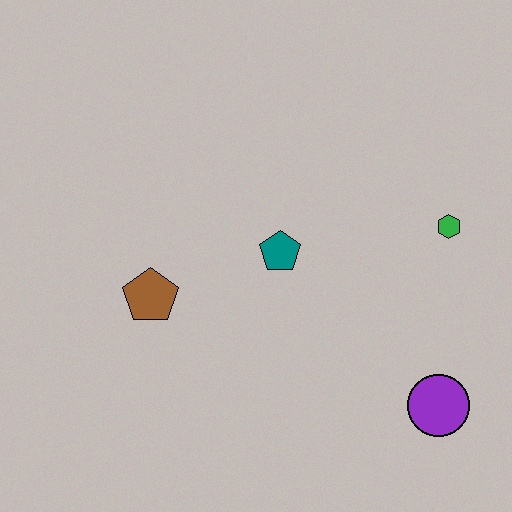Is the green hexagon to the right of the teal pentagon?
Yes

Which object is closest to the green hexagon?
The teal pentagon is closest to the green hexagon.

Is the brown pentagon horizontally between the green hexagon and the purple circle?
No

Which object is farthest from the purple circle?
The brown pentagon is farthest from the purple circle.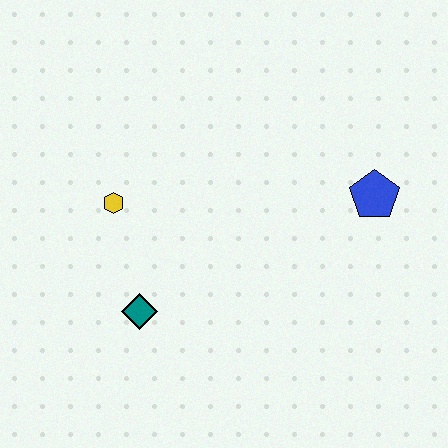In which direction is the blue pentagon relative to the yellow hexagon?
The blue pentagon is to the right of the yellow hexagon.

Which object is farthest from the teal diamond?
The blue pentagon is farthest from the teal diamond.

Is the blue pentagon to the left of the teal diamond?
No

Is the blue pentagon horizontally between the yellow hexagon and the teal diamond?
No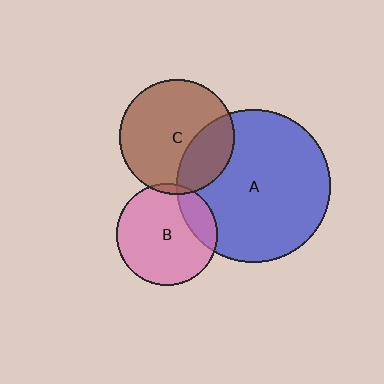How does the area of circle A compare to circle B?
Approximately 2.3 times.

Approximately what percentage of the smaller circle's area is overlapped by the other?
Approximately 30%.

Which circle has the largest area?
Circle A (blue).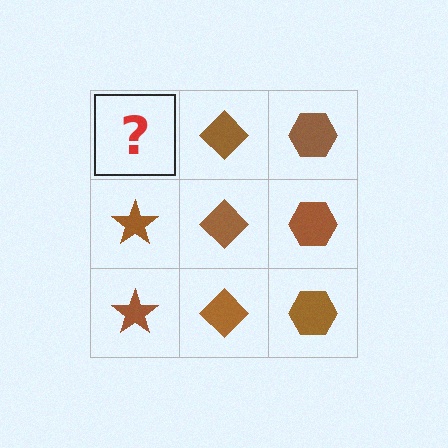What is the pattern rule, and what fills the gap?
The rule is that each column has a consistent shape. The gap should be filled with a brown star.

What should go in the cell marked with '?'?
The missing cell should contain a brown star.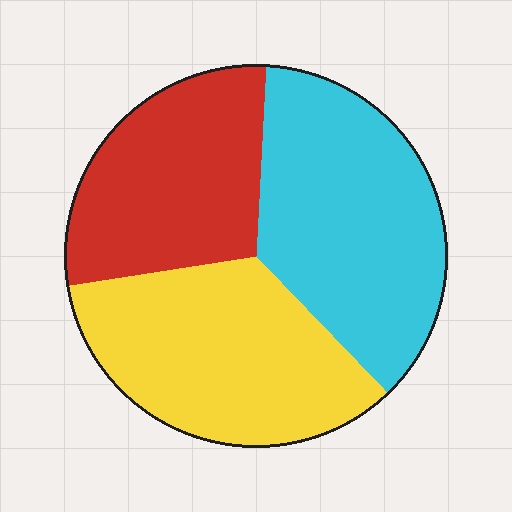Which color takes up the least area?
Red, at roughly 30%.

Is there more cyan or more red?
Cyan.